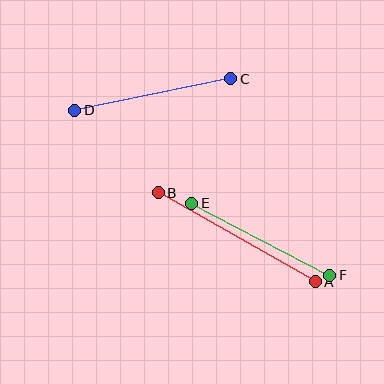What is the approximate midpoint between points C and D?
The midpoint is at approximately (153, 94) pixels.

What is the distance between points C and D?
The distance is approximately 159 pixels.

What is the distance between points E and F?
The distance is approximately 155 pixels.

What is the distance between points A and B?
The distance is approximately 181 pixels.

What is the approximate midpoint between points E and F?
The midpoint is at approximately (261, 239) pixels.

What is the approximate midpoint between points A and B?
The midpoint is at approximately (237, 237) pixels.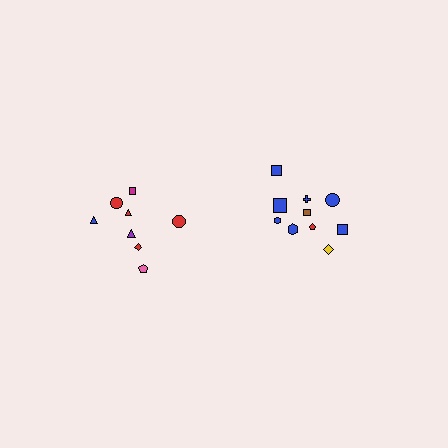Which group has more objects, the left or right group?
The right group.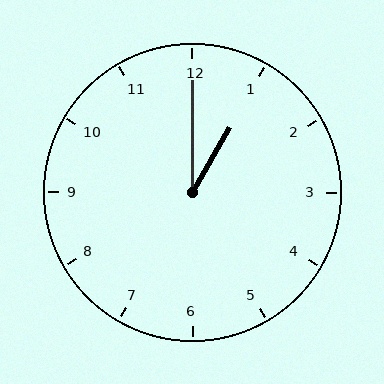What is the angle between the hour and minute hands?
Approximately 30 degrees.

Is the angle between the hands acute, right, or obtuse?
It is acute.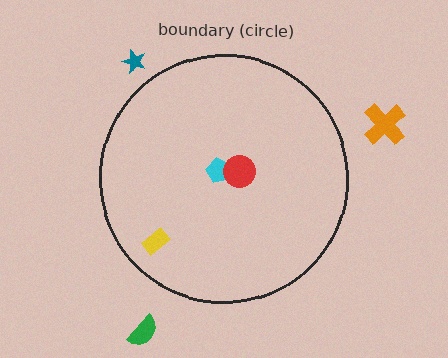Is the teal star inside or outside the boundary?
Outside.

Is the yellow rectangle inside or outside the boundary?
Inside.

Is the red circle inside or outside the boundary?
Inside.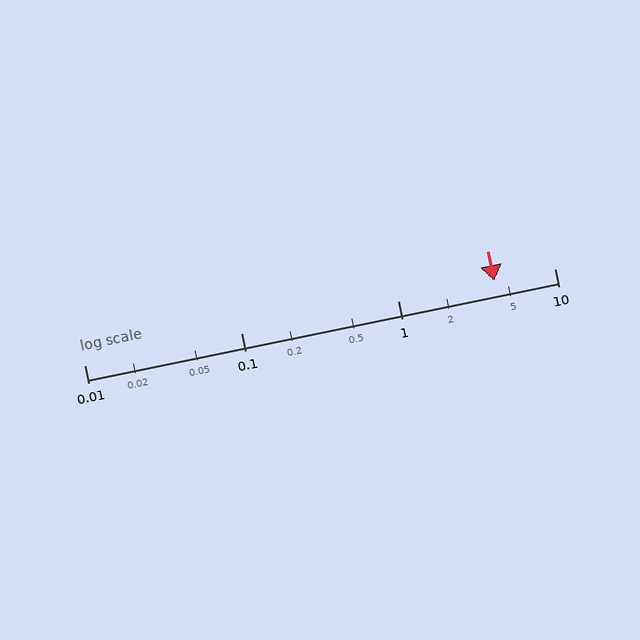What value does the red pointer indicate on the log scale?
The pointer indicates approximately 4.1.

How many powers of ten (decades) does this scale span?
The scale spans 3 decades, from 0.01 to 10.